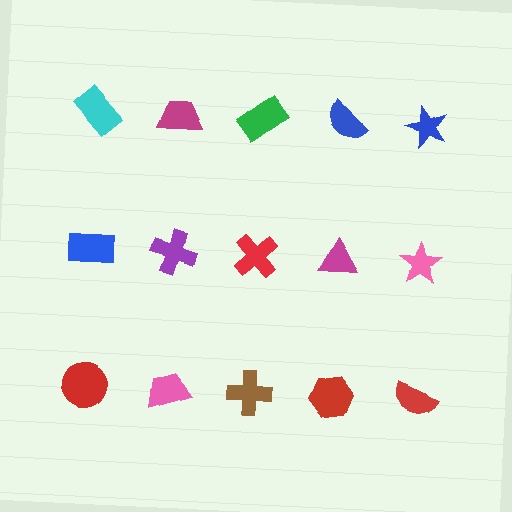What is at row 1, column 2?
A magenta trapezoid.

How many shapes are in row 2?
5 shapes.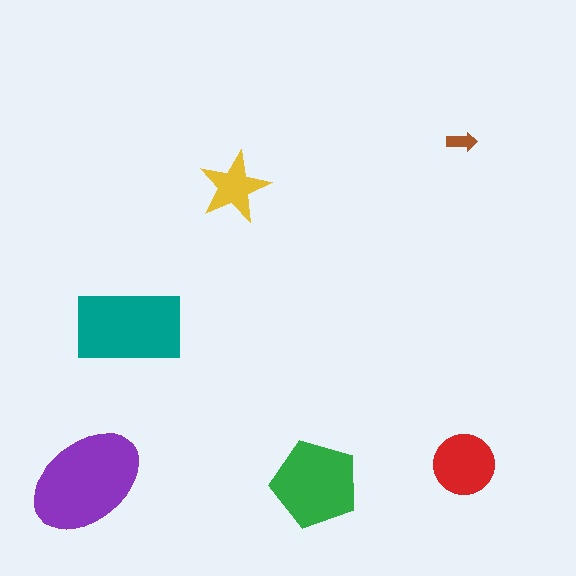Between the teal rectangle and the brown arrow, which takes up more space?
The teal rectangle.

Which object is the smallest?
The brown arrow.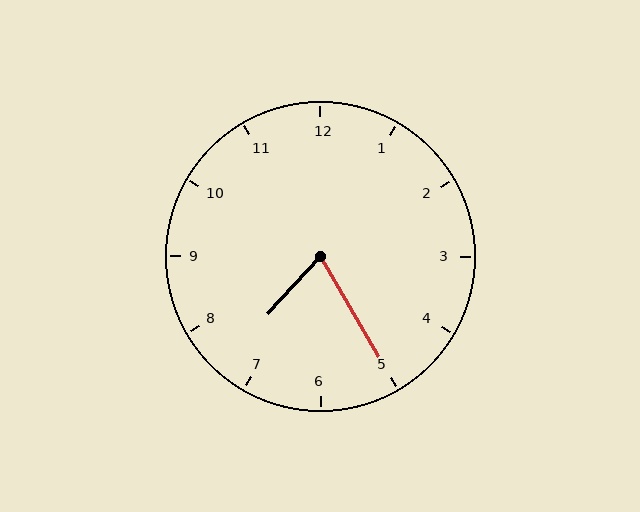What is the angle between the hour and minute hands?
Approximately 72 degrees.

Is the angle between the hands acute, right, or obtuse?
It is acute.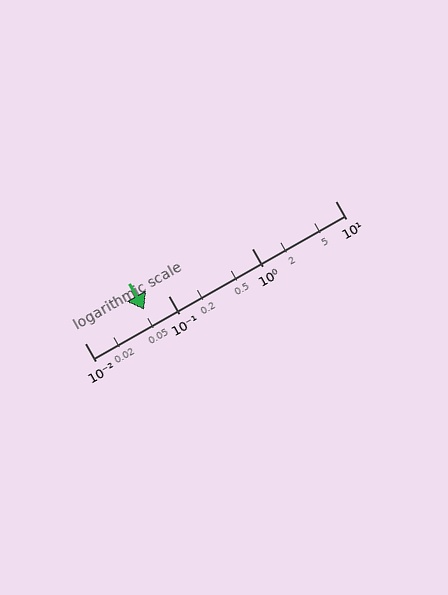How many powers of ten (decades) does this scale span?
The scale spans 3 decades, from 0.01 to 10.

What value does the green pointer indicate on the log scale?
The pointer indicates approximately 0.052.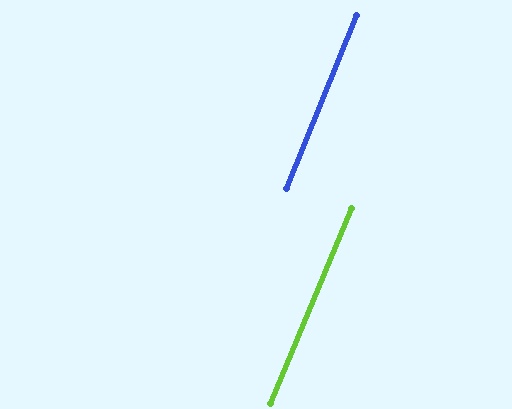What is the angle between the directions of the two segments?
Approximately 0 degrees.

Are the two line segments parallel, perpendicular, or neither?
Parallel — their directions differ by only 0.5°.